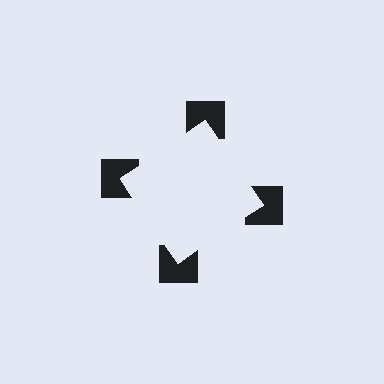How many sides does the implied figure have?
4 sides.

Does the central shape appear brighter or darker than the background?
It typically appears slightly brighter than the background, even though no actual brightness change is drawn.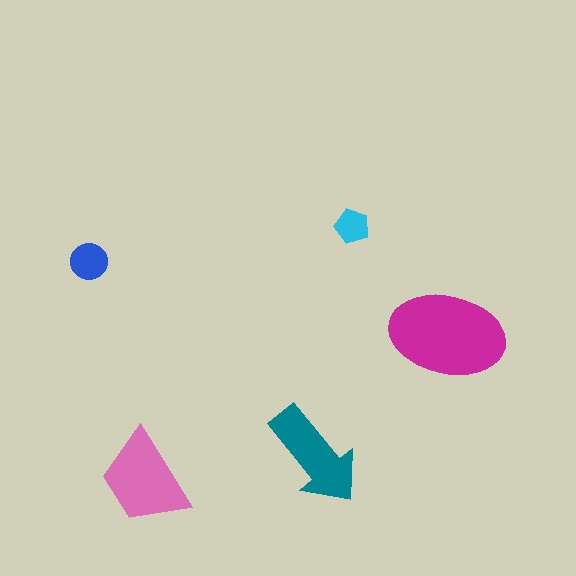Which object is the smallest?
The cyan pentagon.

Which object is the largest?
The magenta ellipse.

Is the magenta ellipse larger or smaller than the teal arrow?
Larger.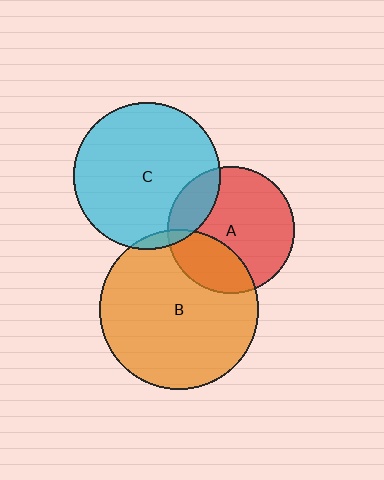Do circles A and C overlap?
Yes.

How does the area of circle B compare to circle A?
Approximately 1.6 times.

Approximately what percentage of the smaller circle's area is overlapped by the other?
Approximately 20%.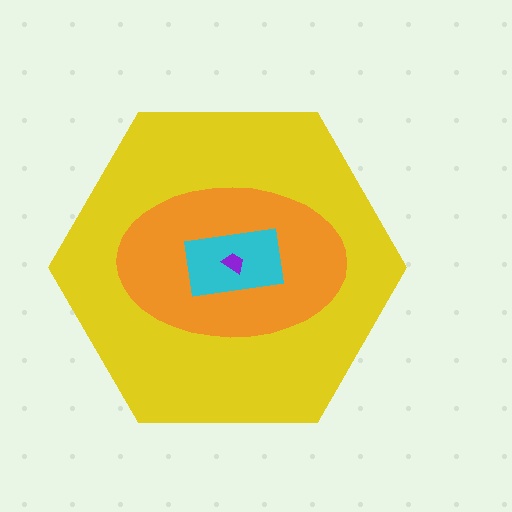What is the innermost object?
The purple trapezoid.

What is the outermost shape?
The yellow hexagon.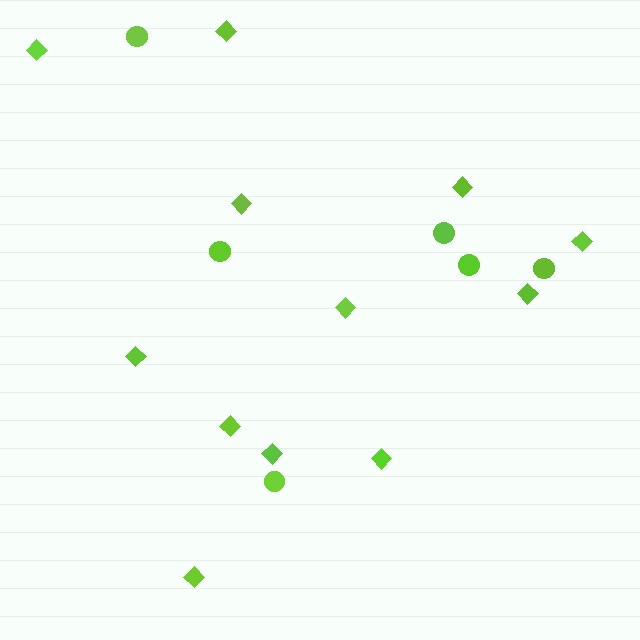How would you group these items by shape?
There are 2 groups: one group of circles (6) and one group of diamonds (12).